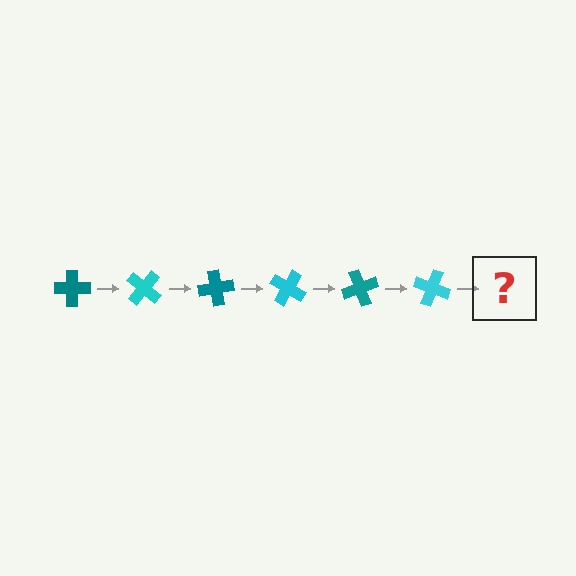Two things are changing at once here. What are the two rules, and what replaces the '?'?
The two rules are that it rotates 40 degrees each step and the color cycles through teal and cyan. The '?' should be a teal cross, rotated 240 degrees from the start.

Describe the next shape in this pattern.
It should be a teal cross, rotated 240 degrees from the start.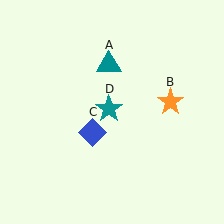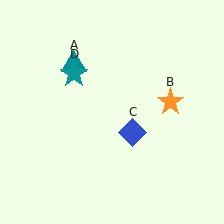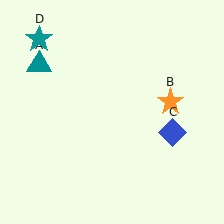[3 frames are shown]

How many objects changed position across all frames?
3 objects changed position: teal triangle (object A), blue diamond (object C), teal star (object D).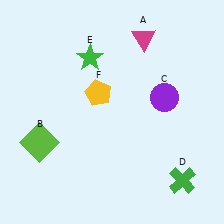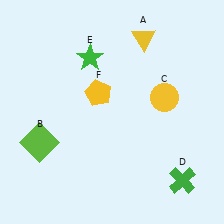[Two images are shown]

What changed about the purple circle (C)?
In Image 1, C is purple. In Image 2, it changed to yellow.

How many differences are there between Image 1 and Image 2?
There are 2 differences between the two images.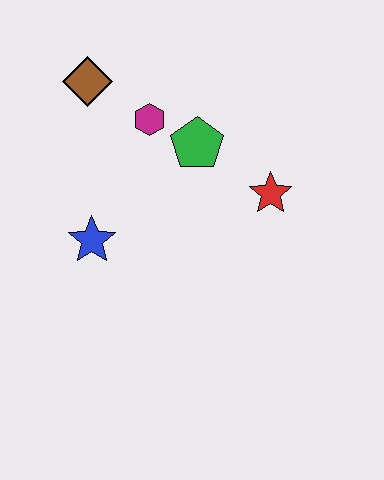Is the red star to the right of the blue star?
Yes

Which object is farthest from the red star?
The brown diamond is farthest from the red star.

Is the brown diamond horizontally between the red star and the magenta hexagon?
No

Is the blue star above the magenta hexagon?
No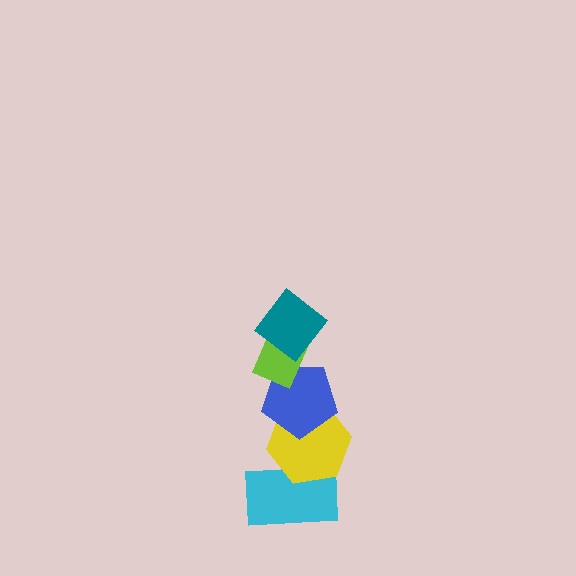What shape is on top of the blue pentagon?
The lime rectangle is on top of the blue pentagon.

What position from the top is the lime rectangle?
The lime rectangle is 2nd from the top.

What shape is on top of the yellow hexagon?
The blue pentagon is on top of the yellow hexagon.